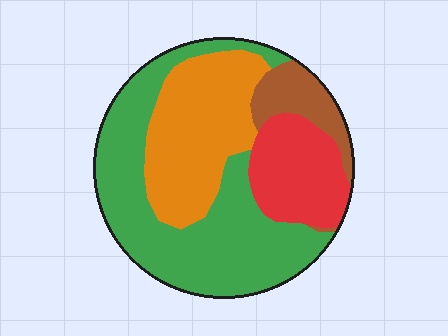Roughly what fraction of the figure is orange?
Orange covers about 25% of the figure.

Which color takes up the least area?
Brown, at roughly 10%.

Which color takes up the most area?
Green, at roughly 45%.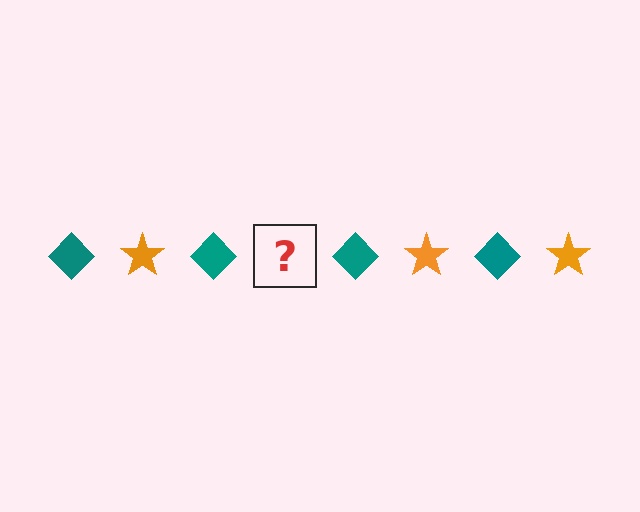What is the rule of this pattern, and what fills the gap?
The rule is that the pattern alternates between teal diamond and orange star. The gap should be filled with an orange star.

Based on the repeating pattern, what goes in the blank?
The blank should be an orange star.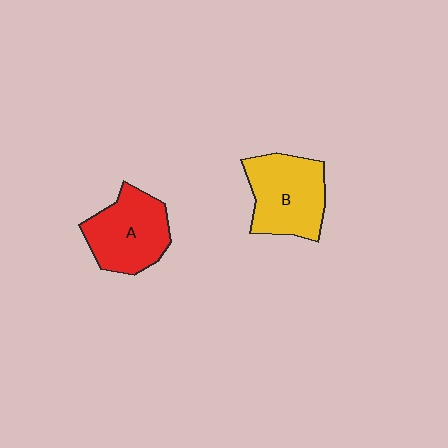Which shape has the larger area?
Shape B (yellow).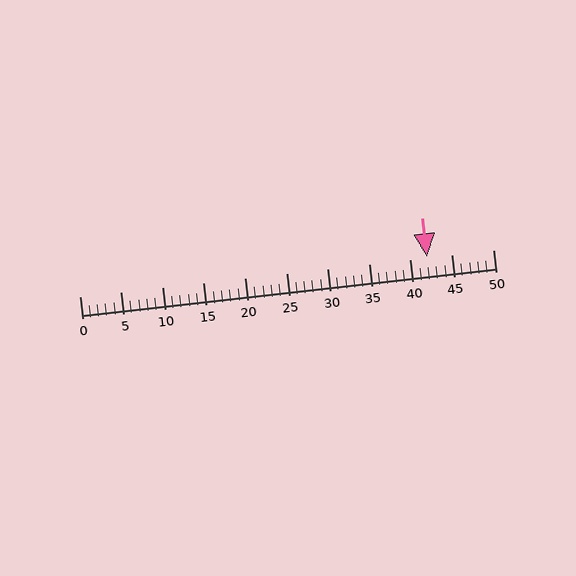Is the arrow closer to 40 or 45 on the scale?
The arrow is closer to 40.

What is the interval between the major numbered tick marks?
The major tick marks are spaced 5 units apart.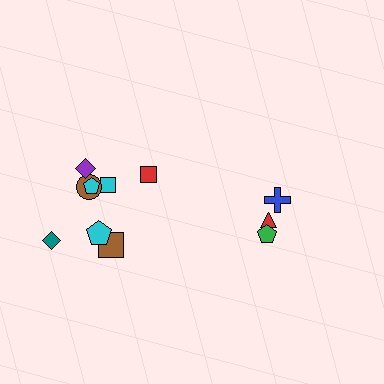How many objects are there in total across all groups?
There are 11 objects.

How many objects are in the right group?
There are 3 objects.